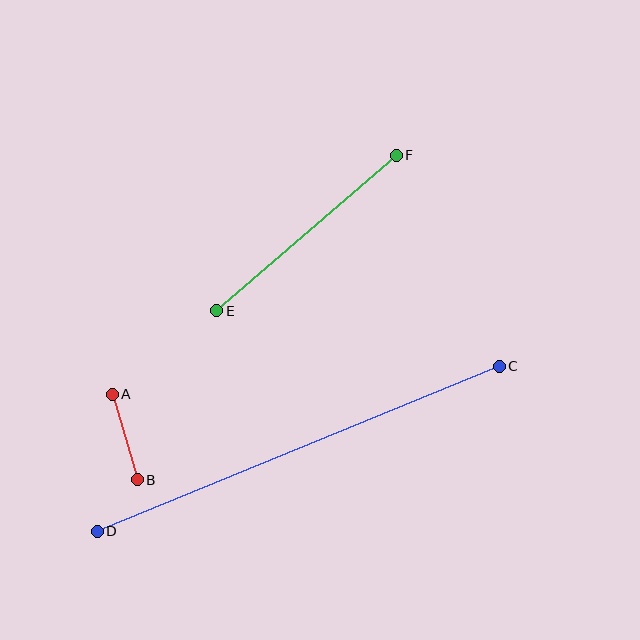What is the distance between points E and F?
The distance is approximately 237 pixels.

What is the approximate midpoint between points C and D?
The midpoint is at approximately (298, 449) pixels.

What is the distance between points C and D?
The distance is approximately 434 pixels.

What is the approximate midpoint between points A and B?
The midpoint is at approximately (125, 437) pixels.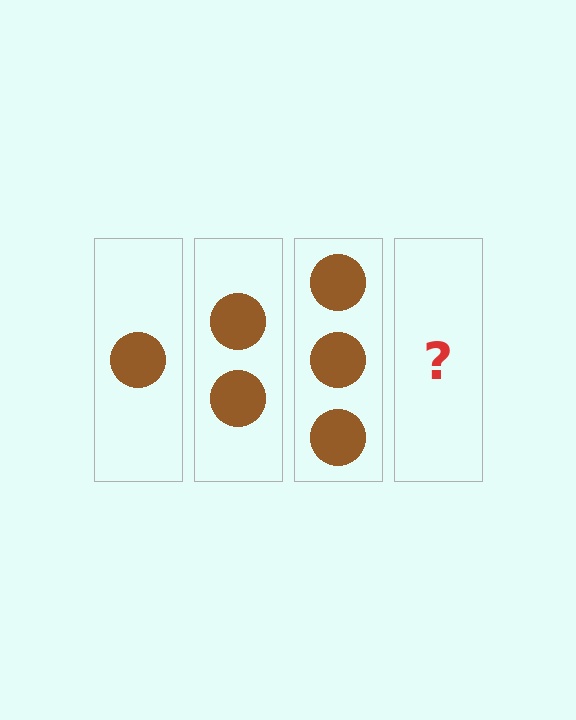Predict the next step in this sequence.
The next step is 4 circles.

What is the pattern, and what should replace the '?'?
The pattern is that each step adds one more circle. The '?' should be 4 circles.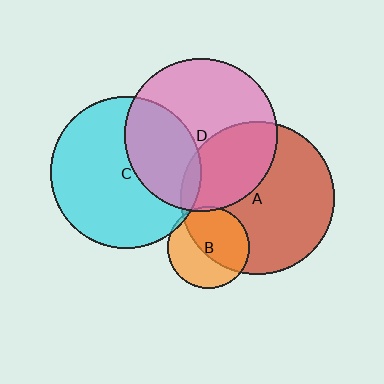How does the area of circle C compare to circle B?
Approximately 3.4 times.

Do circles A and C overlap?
Yes.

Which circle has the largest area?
Circle A (red).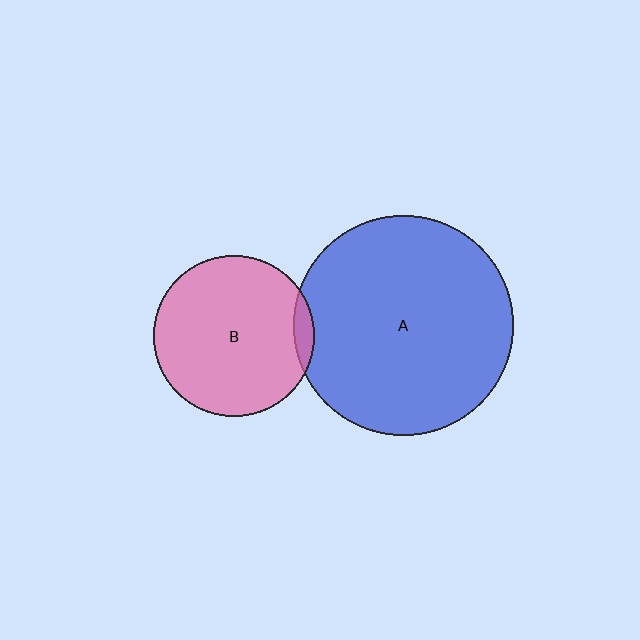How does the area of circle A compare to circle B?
Approximately 1.9 times.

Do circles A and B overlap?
Yes.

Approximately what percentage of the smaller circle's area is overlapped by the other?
Approximately 5%.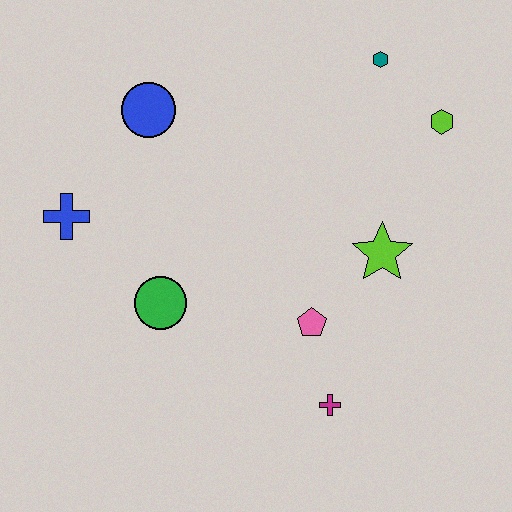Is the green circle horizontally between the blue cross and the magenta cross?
Yes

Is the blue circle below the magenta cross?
No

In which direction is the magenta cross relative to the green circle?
The magenta cross is to the right of the green circle.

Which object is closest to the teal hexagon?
The lime hexagon is closest to the teal hexagon.